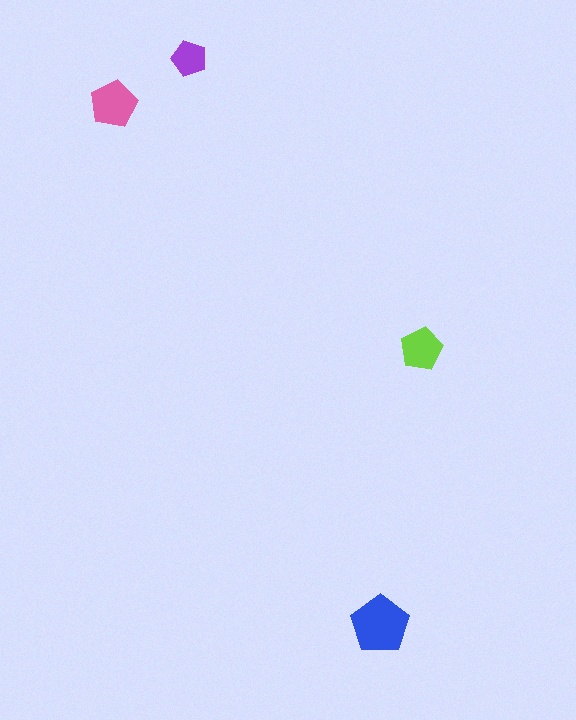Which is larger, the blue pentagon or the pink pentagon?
The blue one.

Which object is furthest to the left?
The pink pentagon is leftmost.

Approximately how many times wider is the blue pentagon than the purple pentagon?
About 1.5 times wider.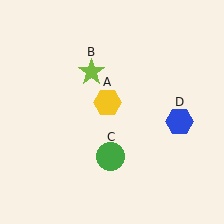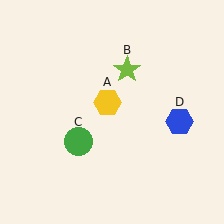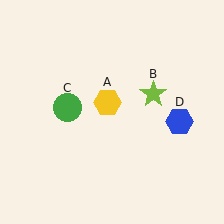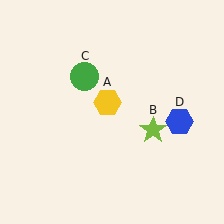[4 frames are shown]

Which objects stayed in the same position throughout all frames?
Yellow hexagon (object A) and blue hexagon (object D) remained stationary.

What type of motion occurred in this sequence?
The lime star (object B), green circle (object C) rotated clockwise around the center of the scene.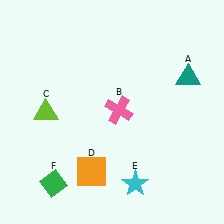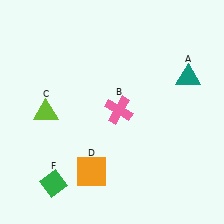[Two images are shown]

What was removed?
The cyan star (E) was removed in Image 2.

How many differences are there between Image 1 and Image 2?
There is 1 difference between the two images.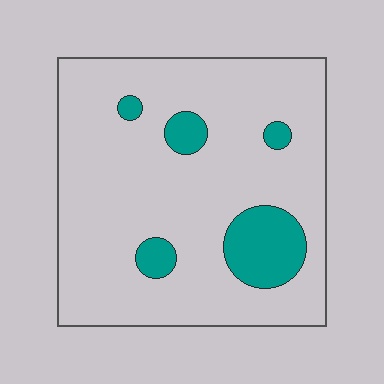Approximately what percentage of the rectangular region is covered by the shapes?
Approximately 15%.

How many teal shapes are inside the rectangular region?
5.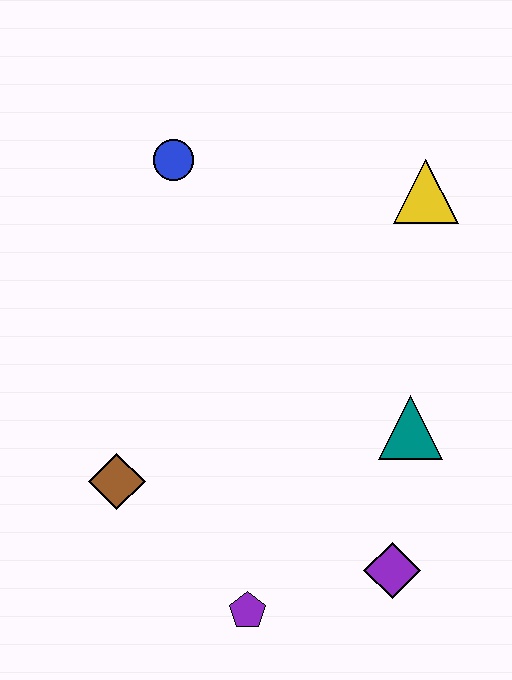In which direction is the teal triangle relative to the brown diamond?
The teal triangle is to the right of the brown diamond.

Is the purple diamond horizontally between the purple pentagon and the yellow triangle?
Yes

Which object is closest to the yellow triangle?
The teal triangle is closest to the yellow triangle.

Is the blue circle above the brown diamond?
Yes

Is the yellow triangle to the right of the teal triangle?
Yes